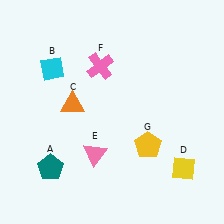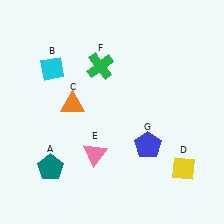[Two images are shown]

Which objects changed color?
F changed from pink to green. G changed from yellow to blue.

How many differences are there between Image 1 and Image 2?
There are 2 differences between the two images.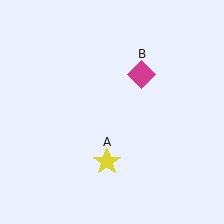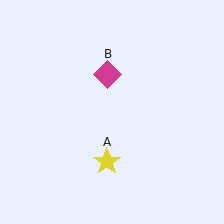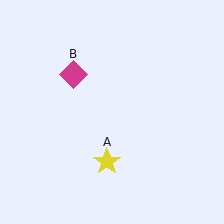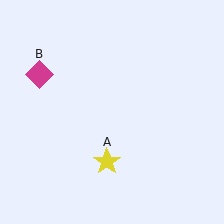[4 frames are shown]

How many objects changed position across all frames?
1 object changed position: magenta diamond (object B).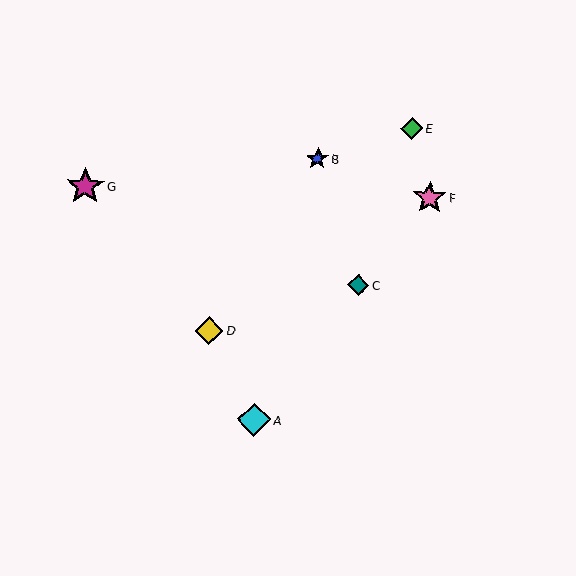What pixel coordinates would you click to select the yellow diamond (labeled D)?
Click at (209, 331) to select the yellow diamond D.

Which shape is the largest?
The magenta star (labeled G) is the largest.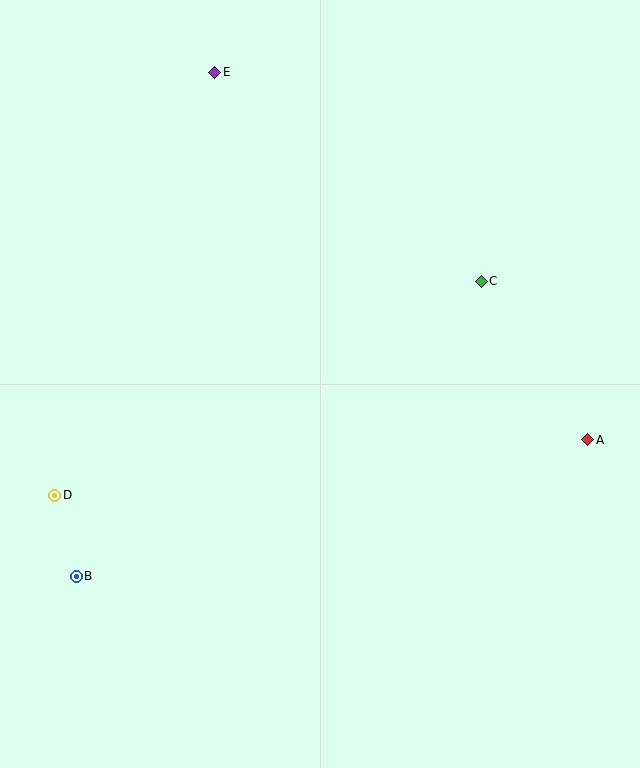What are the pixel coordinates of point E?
Point E is at (215, 72).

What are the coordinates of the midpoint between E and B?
The midpoint between E and B is at (145, 324).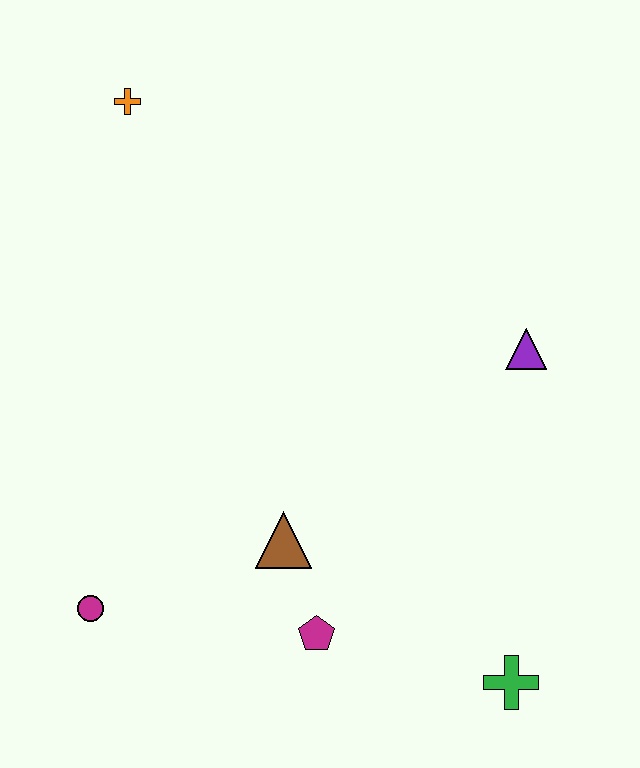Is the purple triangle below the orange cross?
Yes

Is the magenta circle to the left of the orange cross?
Yes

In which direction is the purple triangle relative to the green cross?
The purple triangle is above the green cross.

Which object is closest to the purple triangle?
The brown triangle is closest to the purple triangle.